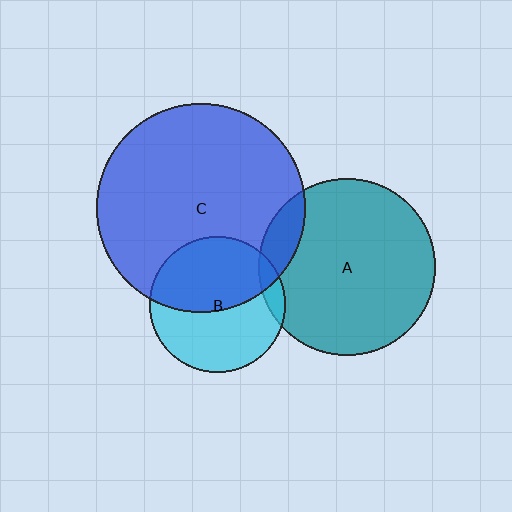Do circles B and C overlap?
Yes.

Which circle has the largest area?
Circle C (blue).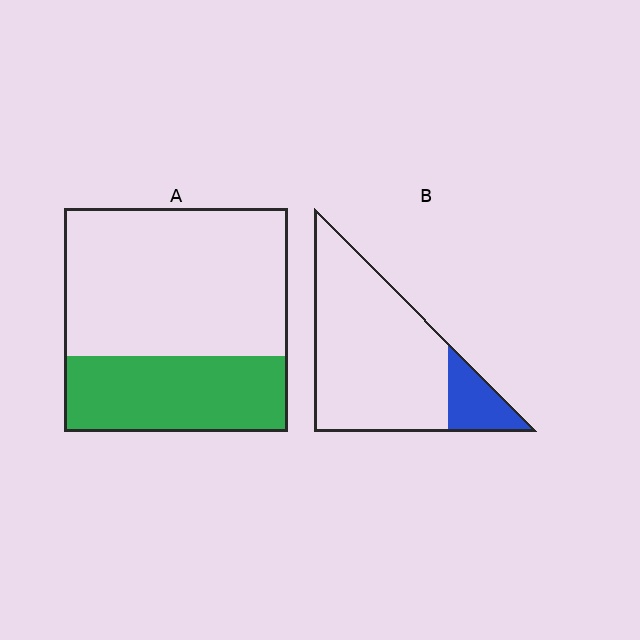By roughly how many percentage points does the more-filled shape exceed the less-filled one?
By roughly 20 percentage points (A over B).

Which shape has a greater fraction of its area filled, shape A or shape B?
Shape A.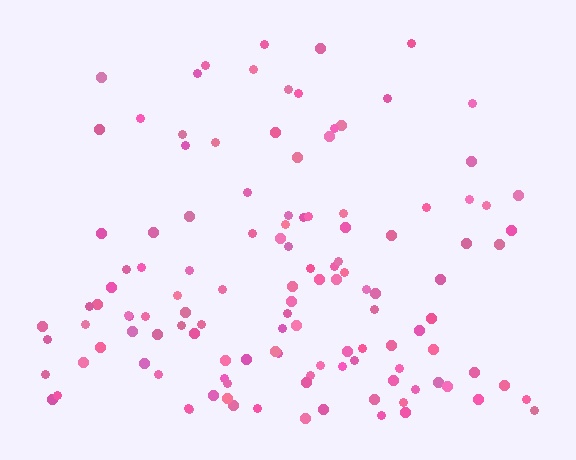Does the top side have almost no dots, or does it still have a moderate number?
Still a moderate number, just noticeably fewer than the bottom.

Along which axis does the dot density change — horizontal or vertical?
Vertical.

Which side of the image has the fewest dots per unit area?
The top.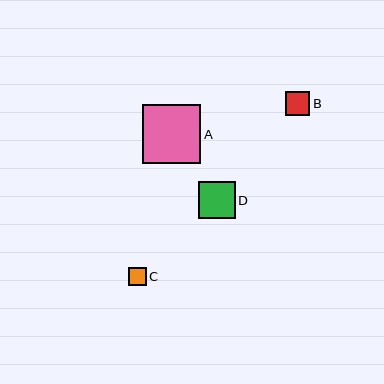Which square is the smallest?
Square C is the smallest with a size of approximately 18 pixels.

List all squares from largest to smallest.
From largest to smallest: A, D, B, C.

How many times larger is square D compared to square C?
Square D is approximately 2.0 times the size of square C.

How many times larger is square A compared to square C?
Square A is approximately 3.2 times the size of square C.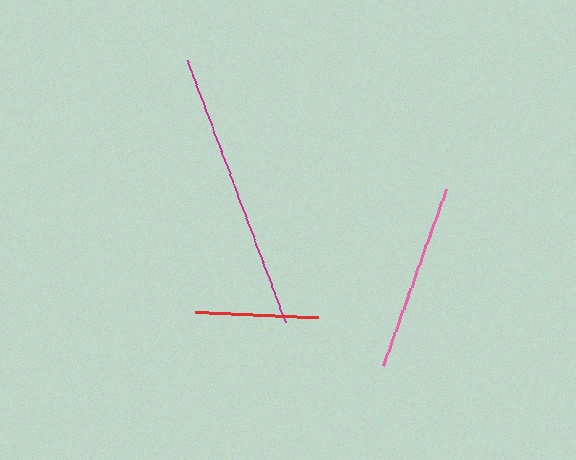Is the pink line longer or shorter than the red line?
The pink line is longer than the red line.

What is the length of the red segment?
The red segment is approximately 124 pixels long.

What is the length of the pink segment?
The pink segment is approximately 188 pixels long.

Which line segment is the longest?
The magenta line is the longest at approximately 279 pixels.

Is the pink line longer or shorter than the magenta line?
The magenta line is longer than the pink line.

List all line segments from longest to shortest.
From longest to shortest: magenta, pink, red.